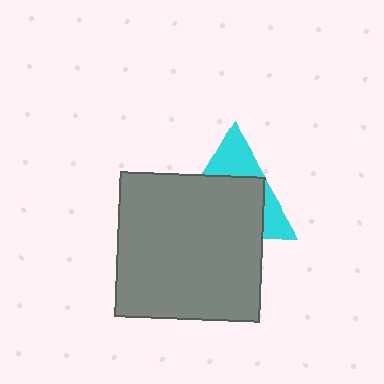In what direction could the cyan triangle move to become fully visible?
The cyan triangle could move up. That would shift it out from behind the gray square entirely.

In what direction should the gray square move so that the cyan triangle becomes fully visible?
The gray square should move down. That is the shortest direction to clear the overlap and leave the cyan triangle fully visible.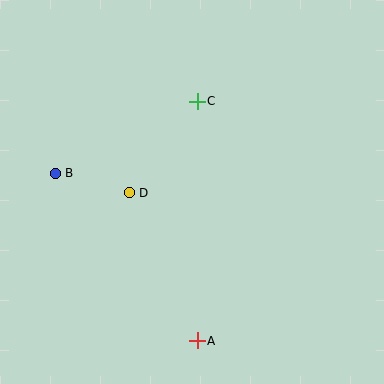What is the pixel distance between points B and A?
The distance between B and A is 220 pixels.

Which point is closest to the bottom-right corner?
Point A is closest to the bottom-right corner.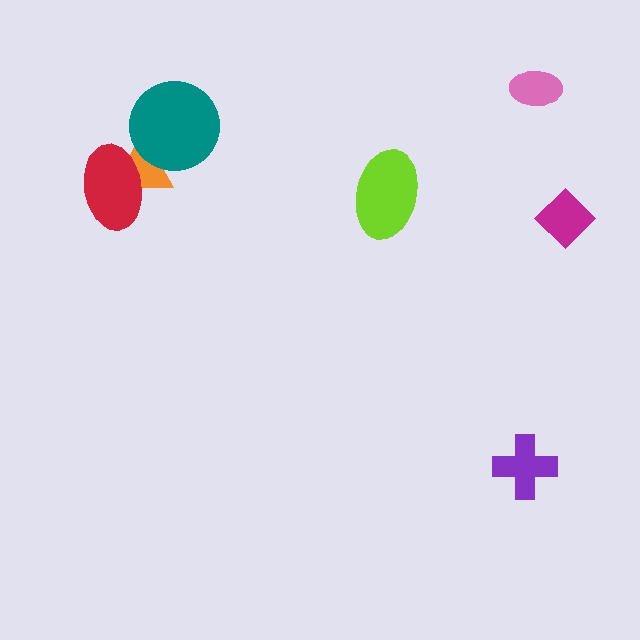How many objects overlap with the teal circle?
1 object overlaps with the teal circle.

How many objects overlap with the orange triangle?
2 objects overlap with the orange triangle.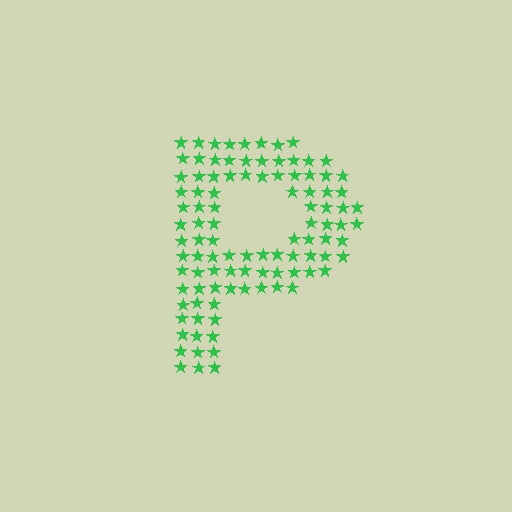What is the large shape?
The large shape is the letter P.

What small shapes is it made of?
It is made of small stars.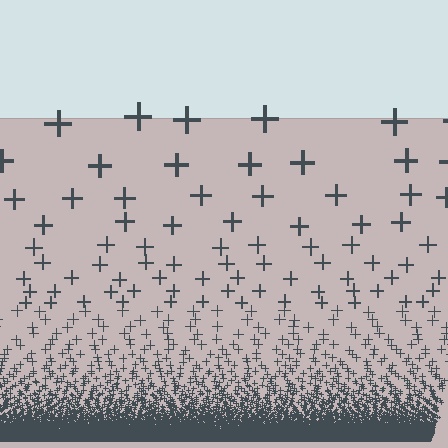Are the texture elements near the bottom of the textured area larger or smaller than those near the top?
Smaller. The gradient is inverted — elements near the bottom are smaller and denser.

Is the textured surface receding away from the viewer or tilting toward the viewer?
The surface appears to tilt toward the viewer. Texture elements get larger and sparser toward the top.